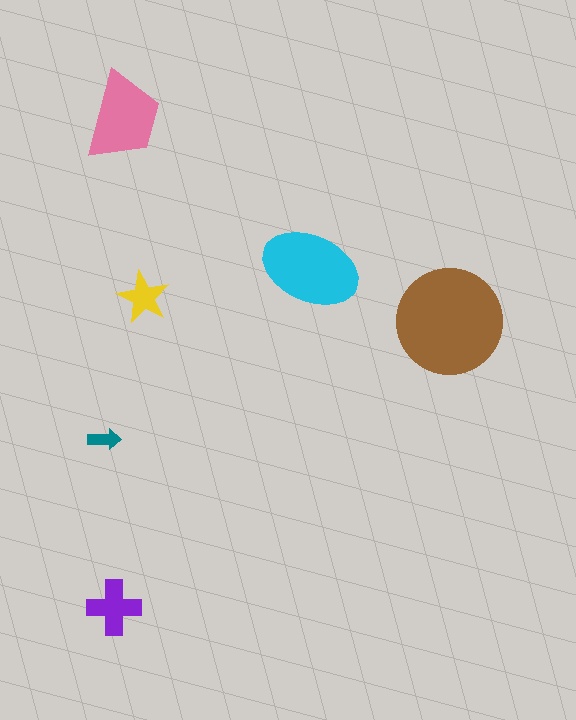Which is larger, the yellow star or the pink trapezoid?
The pink trapezoid.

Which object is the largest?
The brown circle.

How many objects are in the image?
There are 6 objects in the image.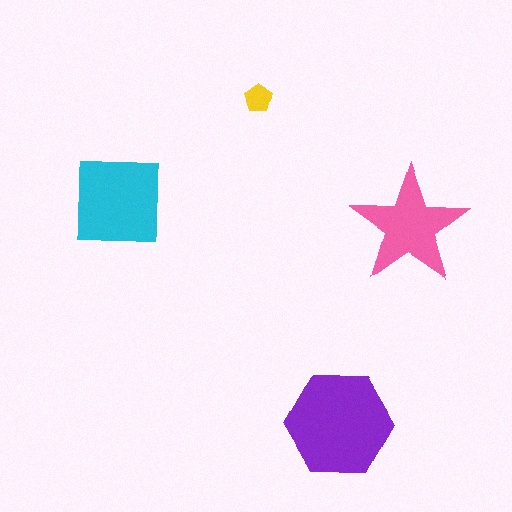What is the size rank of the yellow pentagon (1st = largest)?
4th.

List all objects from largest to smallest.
The purple hexagon, the cyan square, the pink star, the yellow pentagon.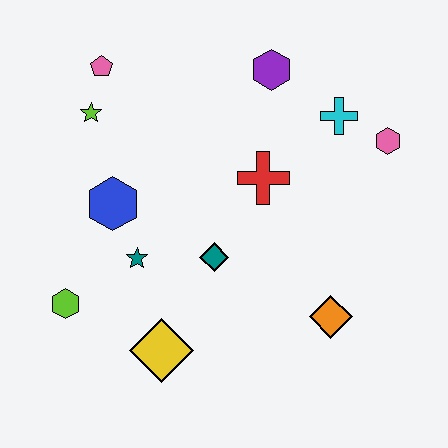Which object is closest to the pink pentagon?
The lime star is closest to the pink pentagon.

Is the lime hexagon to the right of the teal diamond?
No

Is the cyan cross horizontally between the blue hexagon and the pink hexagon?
Yes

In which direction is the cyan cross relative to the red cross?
The cyan cross is to the right of the red cross.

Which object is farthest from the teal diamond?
The pink pentagon is farthest from the teal diamond.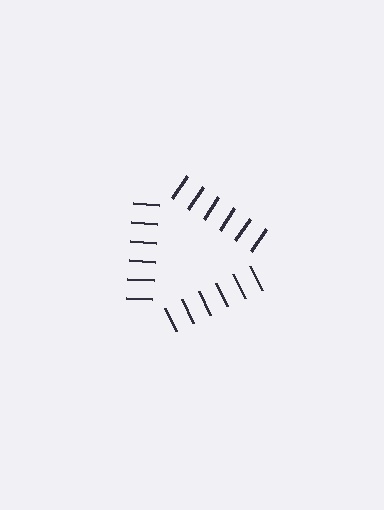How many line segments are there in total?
18 — 6 along each of the 3 edges.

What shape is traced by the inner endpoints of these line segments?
An illusory triangle — the line segments terminate on its edges but no continuous stroke is drawn.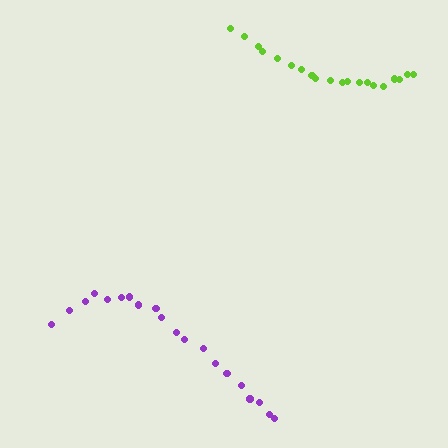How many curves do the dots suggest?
There are 2 distinct paths.